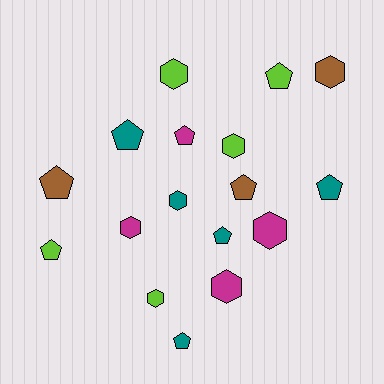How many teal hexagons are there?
There is 1 teal hexagon.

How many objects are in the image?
There are 17 objects.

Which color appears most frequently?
Lime, with 5 objects.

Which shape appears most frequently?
Pentagon, with 9 objects.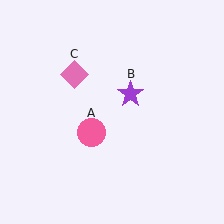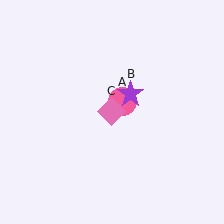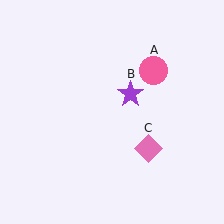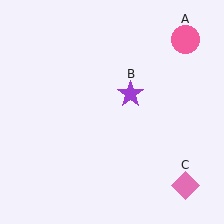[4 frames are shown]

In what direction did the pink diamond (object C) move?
The pink diamond (object C) moved down and to the right.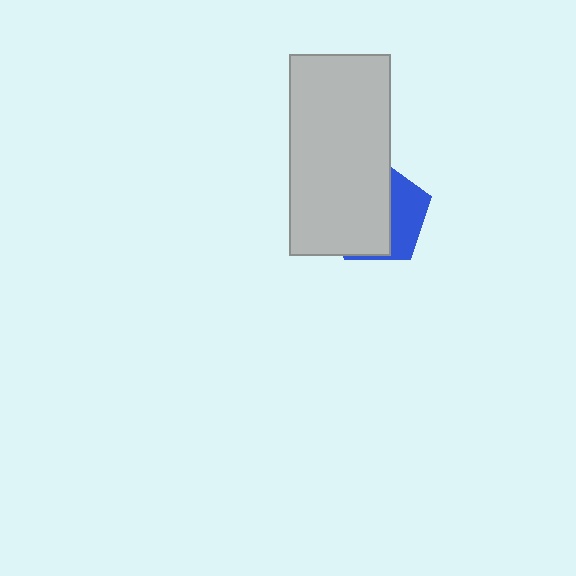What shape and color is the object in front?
The object in front is a light gray rectangle.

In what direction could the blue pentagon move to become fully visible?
The blue pentagon could move right. That would shift it out from behind the light gray rectangle entirely.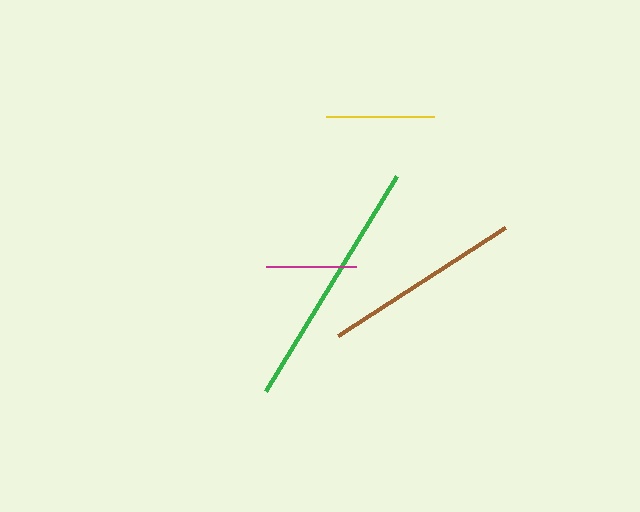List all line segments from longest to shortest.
From longest to shortest: green, brown, yellow, magenta.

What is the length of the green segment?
The green segment is approximately 252 pixels long.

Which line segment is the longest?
The green line is the longest at approximately 252 pixels.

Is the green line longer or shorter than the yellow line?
The green line is longer than the yellow line.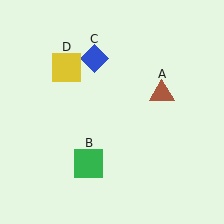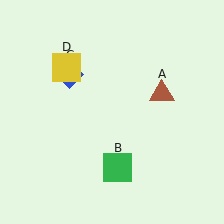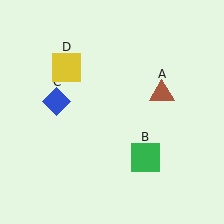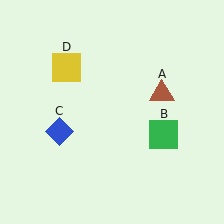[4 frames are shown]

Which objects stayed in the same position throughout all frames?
Brown triangle (object A) and yellow square (object D) remained stationary.